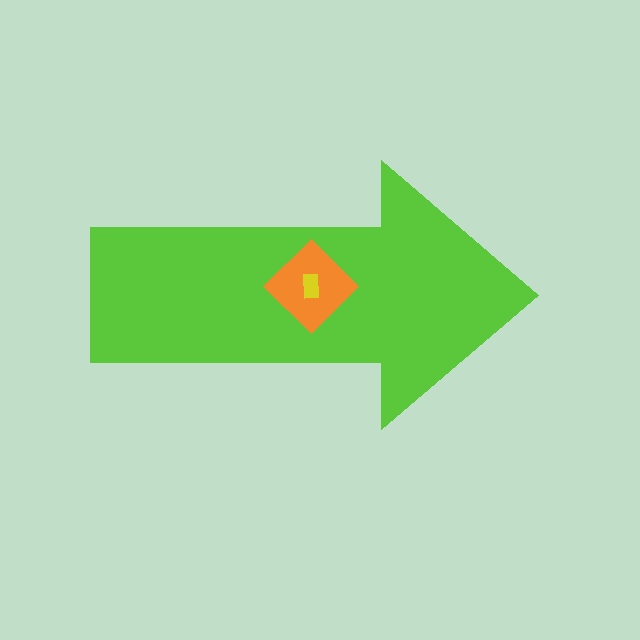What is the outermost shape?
The lime arrow.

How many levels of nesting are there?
3.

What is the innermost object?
The yellow rectangle.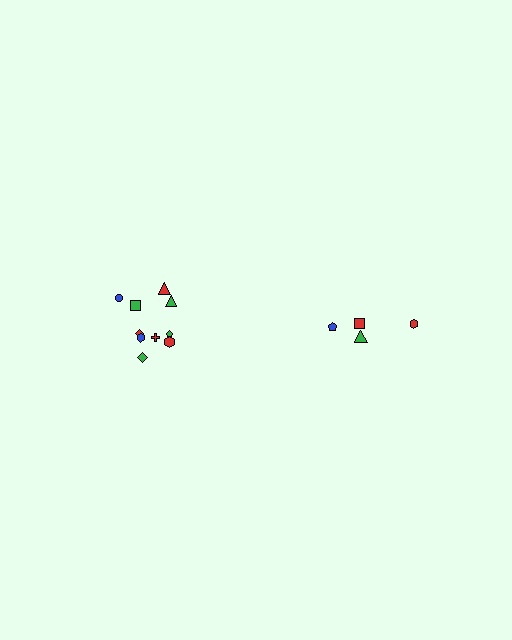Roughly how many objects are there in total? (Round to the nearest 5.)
Roughly 15 objects in total.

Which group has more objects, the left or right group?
The left group.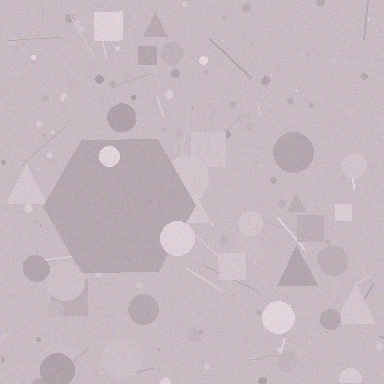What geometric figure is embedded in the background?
A hexagon is embedded in the background.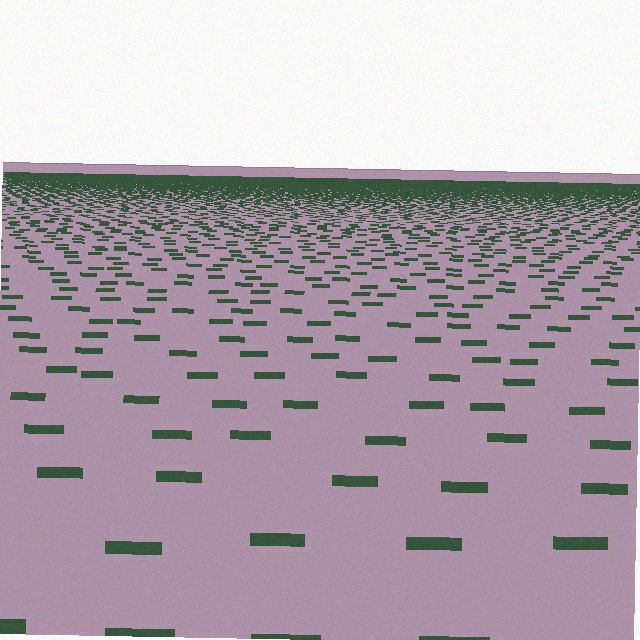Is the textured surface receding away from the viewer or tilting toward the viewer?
The surface is receding away from the viewer. Texture elements get smaller and denser toward the top.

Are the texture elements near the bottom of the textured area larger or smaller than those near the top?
Larger. Near the bottom, elements are closer to the viewer and appear at a bigger on-screen size.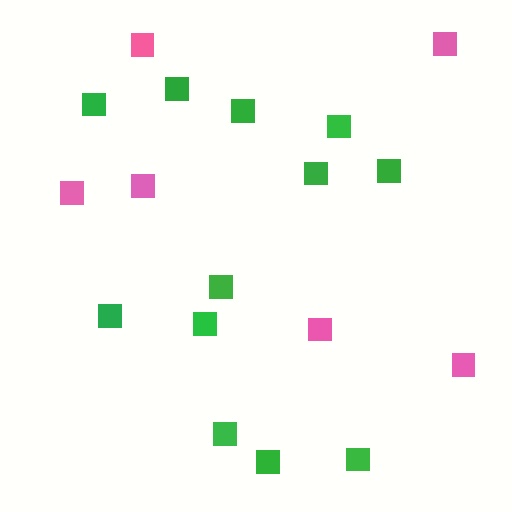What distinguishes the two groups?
There are 2 groups: one group of green squares (12) and one group of pink squares (6).